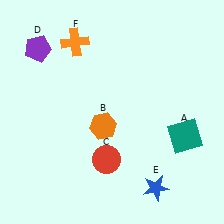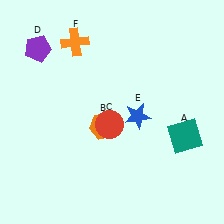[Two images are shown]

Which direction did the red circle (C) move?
The red circle (C) moved up.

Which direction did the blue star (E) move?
The blue star (E) moved up.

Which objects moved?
The objects that moved are: the red circle (C), the blue star (E).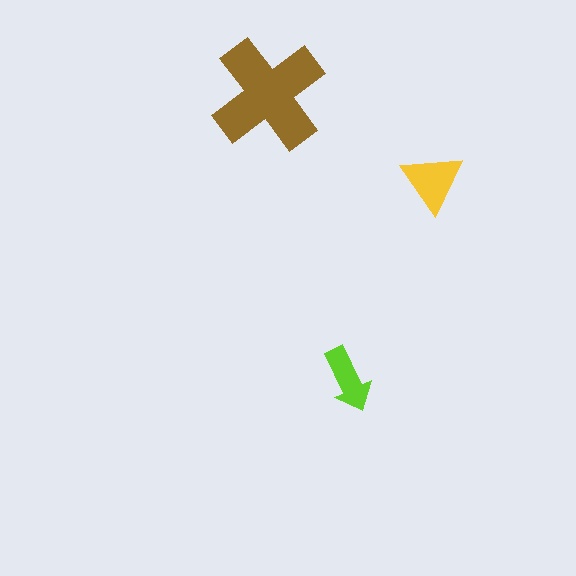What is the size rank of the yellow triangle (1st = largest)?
2nd.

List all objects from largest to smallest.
The brown cross, the yellow triangle, the lime arrow.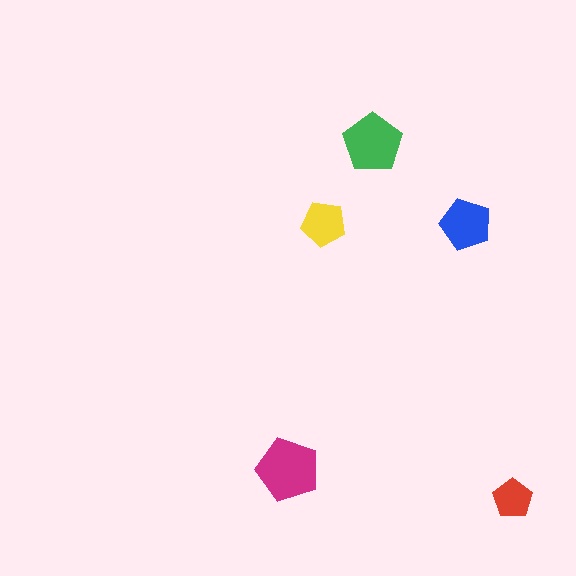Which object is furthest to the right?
The red pentagon is rightmost.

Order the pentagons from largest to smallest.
the magenta one, the green one, the blue one, the yellow one, the red one.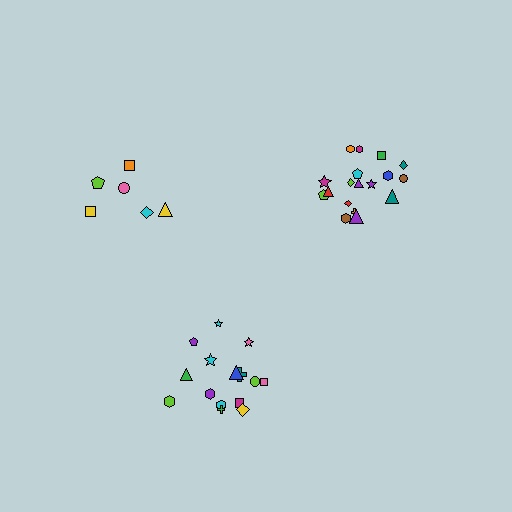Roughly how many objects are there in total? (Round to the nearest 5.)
Roughly 40 objects in total.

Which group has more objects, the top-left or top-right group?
The top-right group.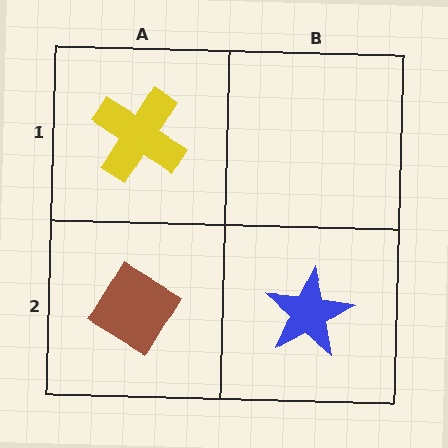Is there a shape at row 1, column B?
No, that cell is empty.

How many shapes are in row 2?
2 shapes.